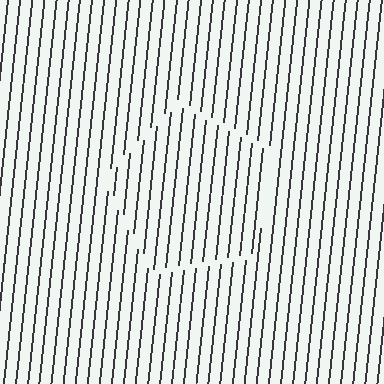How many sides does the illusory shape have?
5 sides — the line-ends trace a pentagon.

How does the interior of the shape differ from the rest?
The interior of the shape contains the same grating, shifted by half a period — the contour is defined by the phase discontinuity where line-ends from the inner and outer gratings abut.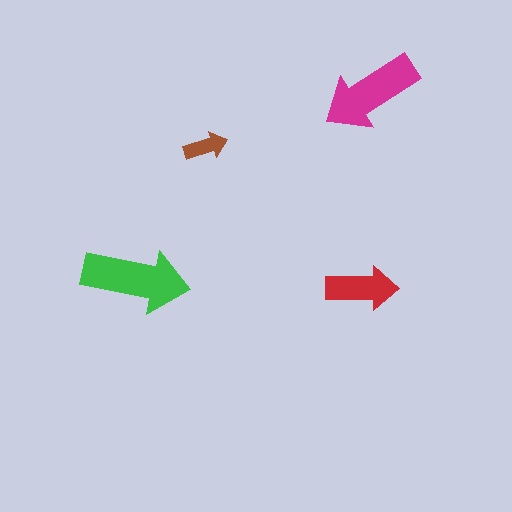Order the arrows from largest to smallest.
the green one, the magenta one, the red one, the brown one.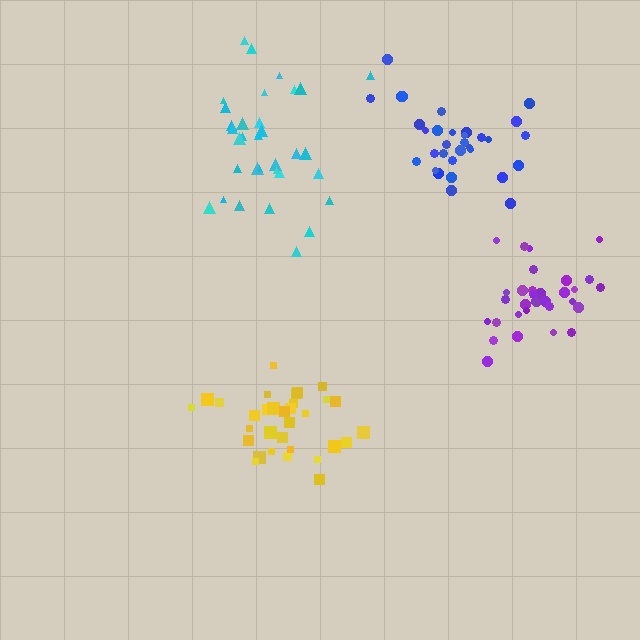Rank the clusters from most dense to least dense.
purple, blue, yellow, cyan.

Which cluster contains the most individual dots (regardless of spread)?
Cyan (33).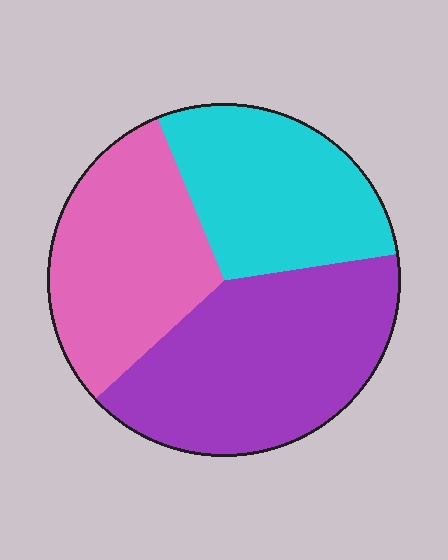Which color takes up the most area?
Purple, at roughly 40%.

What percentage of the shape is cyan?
Cyan covers 29% of the shape.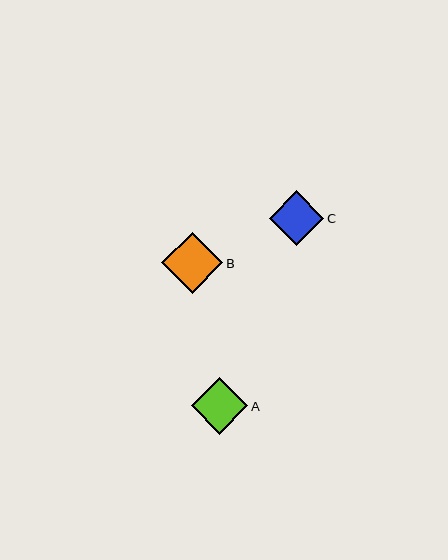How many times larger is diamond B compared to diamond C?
Diamond B is approximately 1.1 times the size of diamond C.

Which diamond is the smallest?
Diamond C is the smallest with a size of approximately 55 pixels.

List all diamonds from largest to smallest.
From largest to smallest: B, A, C.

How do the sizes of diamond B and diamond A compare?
Diamond B and diamond A are approximately the same size.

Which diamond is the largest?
Diamond B is the largest with a size of approximately 61 pixels.